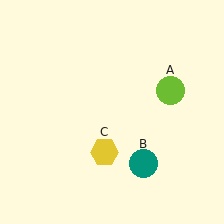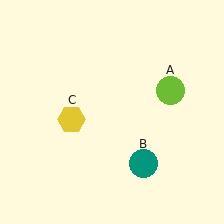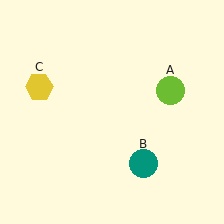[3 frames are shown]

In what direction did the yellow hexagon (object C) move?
The yellow hexagon (object C) moved up and to the left.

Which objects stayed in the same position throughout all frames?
Lime circle (object A) and teal circle (object B) remained stationary.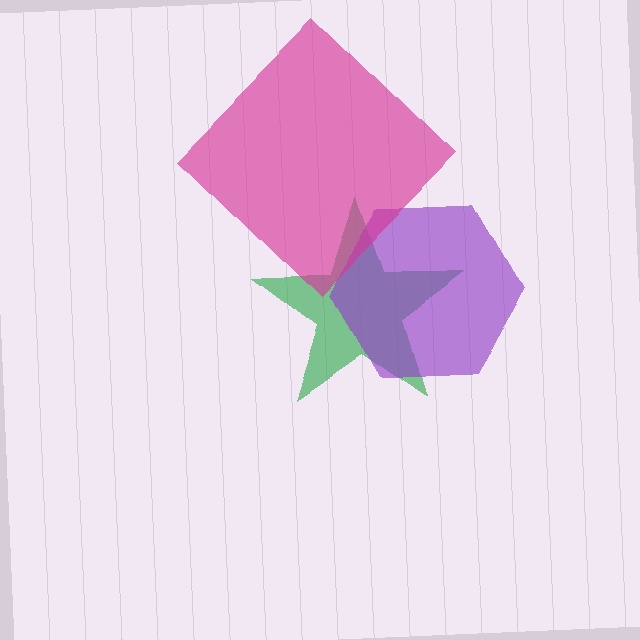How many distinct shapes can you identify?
There are 3 distinct shapes: a green star, a purple hexagon, a magenta diamond.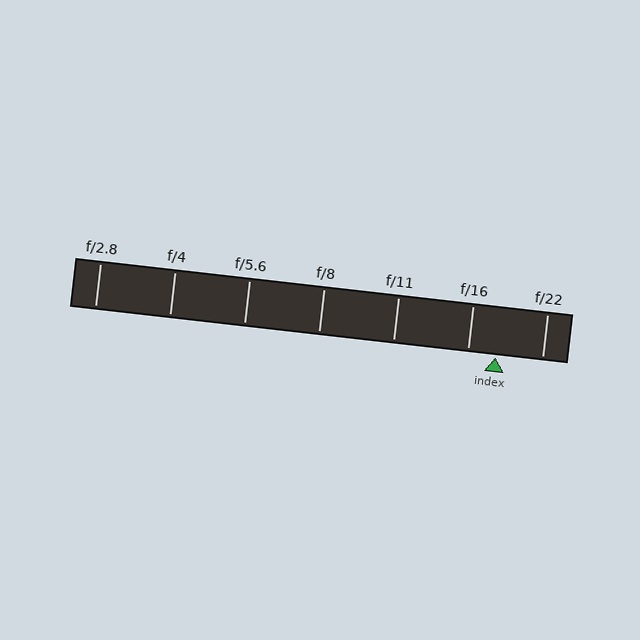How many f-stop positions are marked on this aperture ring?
There are 7 f-stop positions marked.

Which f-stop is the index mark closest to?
The index mark is closest to f/16.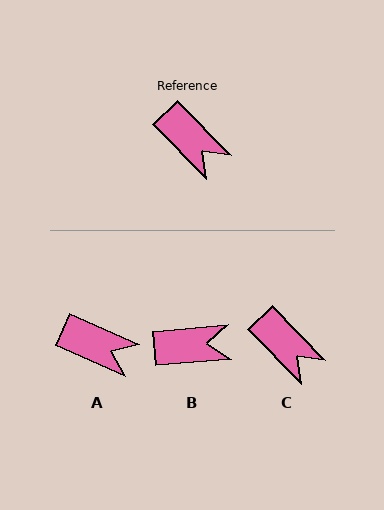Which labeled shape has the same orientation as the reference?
C.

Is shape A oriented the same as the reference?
No, it is off by about 22 degrees.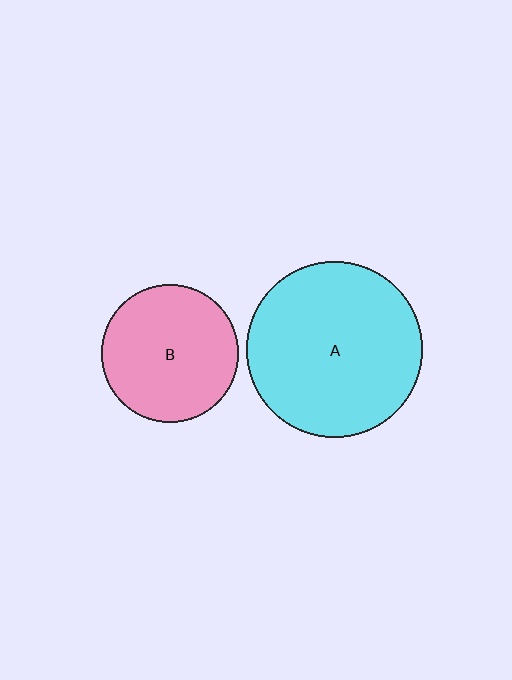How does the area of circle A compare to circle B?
Approximately 1.6 times.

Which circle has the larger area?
Circle A (cyan).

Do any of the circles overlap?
No, none of the circles overlap.